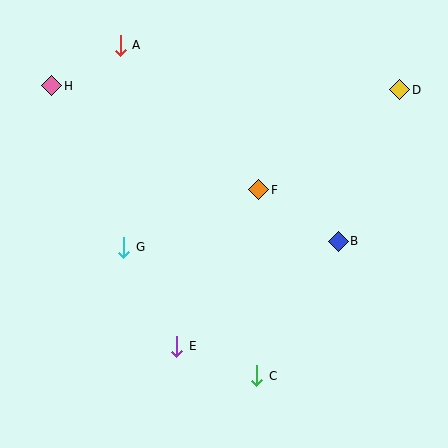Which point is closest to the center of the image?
Point F at (259, 190) is closest to the center.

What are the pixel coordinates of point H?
Point H is at (52, 86).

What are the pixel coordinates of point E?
Point E is at (177, 346).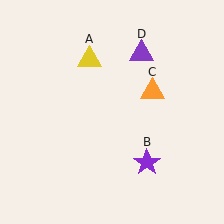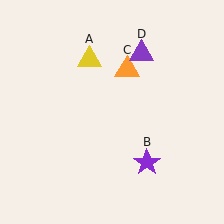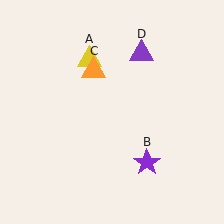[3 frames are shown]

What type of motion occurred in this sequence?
The orange triangle (object C) rotated counterclockwise around the center of the scene.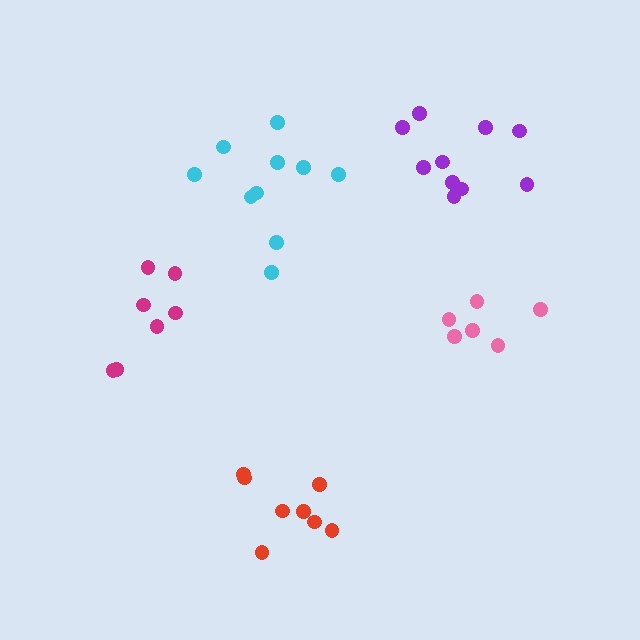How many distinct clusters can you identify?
There are 5 distinct clusters.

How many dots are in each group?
Group 1: 10 dots, Group 2: 6 dots, Group 3: 8 dots, Group 4: 10 dots, Group 5: 7 dots (41 total).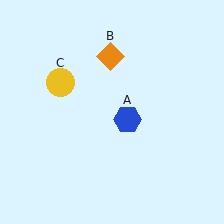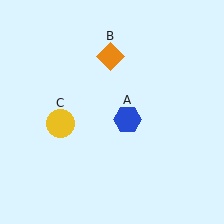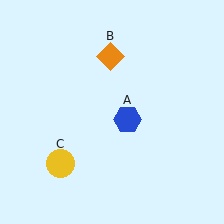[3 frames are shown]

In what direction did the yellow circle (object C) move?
The yellow circle (object C) moved down.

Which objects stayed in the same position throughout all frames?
Blue hexagon (object A) and orange diamond (object B) remained stationary.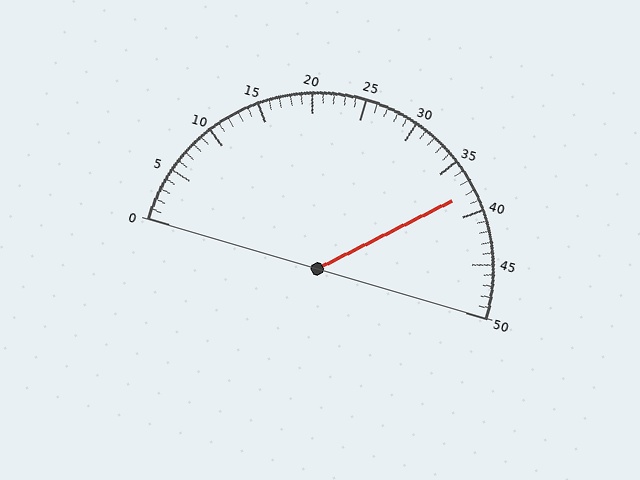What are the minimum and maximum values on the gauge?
The gauge ranges from 0 to 50.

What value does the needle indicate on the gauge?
The needle indicates approximately 38.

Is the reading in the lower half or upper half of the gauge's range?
The reading is in the upper half of the range (0 to 50).